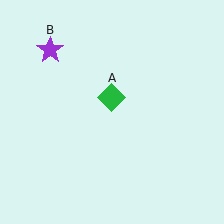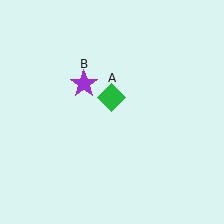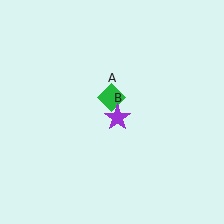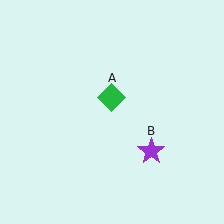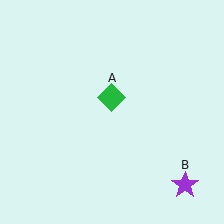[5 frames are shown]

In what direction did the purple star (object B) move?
The purple star (object B) moved down and to the right.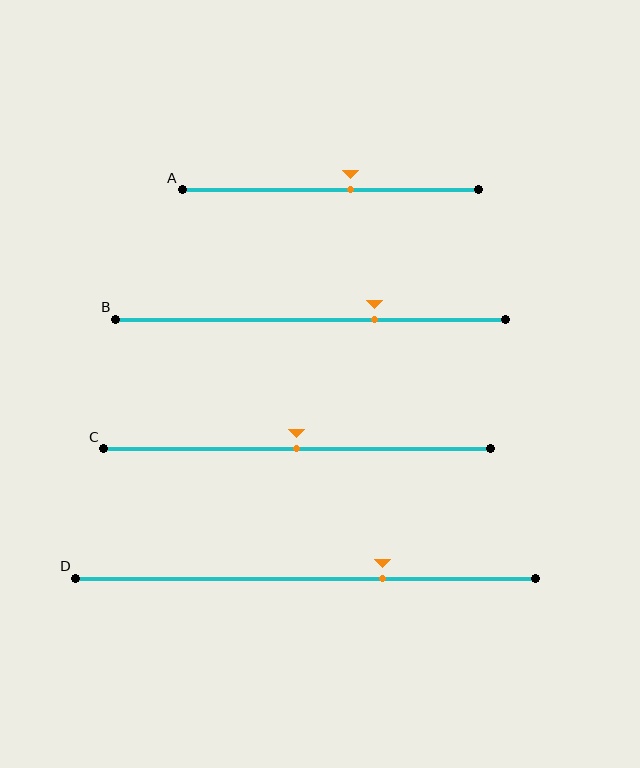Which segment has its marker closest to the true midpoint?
Segment C has its marker closest to the true midpoint.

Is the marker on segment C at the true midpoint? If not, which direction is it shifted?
Yes, the marker on segment C is at the true midpoint.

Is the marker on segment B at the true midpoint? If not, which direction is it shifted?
No, the marker on segment B is shifted to the right by about 16% of the segment length.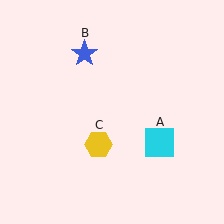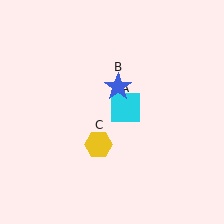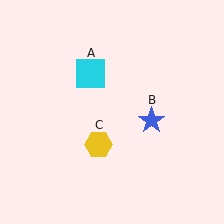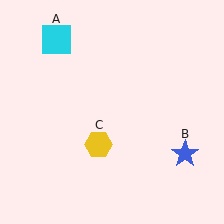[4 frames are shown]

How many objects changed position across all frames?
2 objects changed position: cyan square (object A), blue star (object B).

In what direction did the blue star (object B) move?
The blue star (object B) moved down and to the right.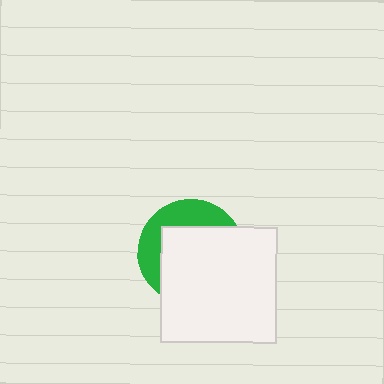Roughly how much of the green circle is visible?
A small part of it is visible (roughly 34%).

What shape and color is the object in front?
The object in front is a white square.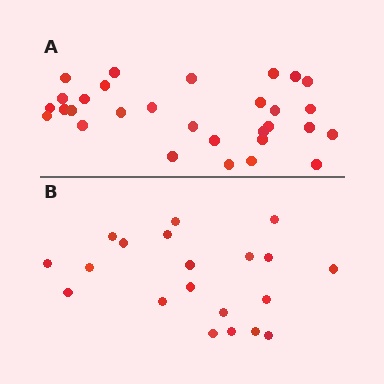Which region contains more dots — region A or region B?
Region A (the top region) has more dots.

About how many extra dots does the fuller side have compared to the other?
Region A has roughly 10 or so more dots than region B.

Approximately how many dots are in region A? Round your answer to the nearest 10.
About 30 dots.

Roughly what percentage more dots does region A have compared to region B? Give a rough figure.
About 50% more.